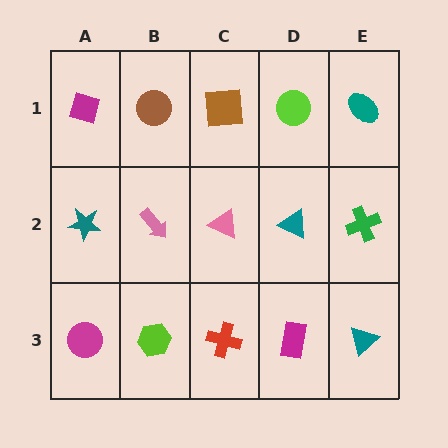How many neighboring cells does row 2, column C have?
4.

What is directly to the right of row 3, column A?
A lime hexagon.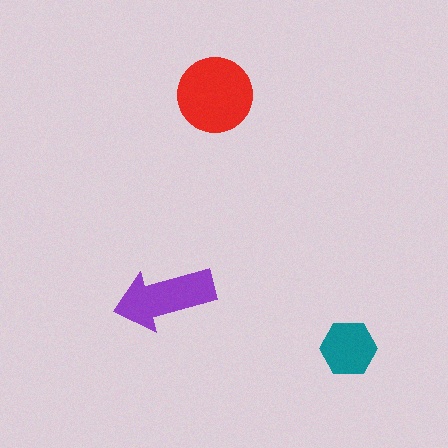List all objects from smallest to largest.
The teal hexagon, the purple arrow, the red circle.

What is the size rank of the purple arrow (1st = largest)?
2nd.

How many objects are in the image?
There are 3 objects in the image.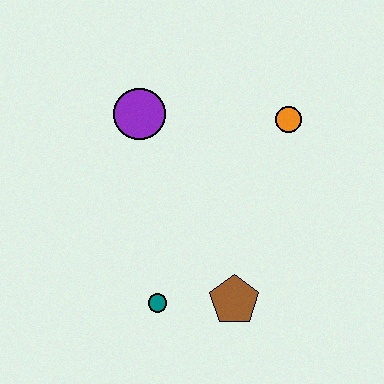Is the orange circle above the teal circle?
Yes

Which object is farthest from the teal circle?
The orange circle is farthest from the teal circle.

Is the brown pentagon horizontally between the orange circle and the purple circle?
Yes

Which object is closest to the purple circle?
The orange circle is closest to the purple circle.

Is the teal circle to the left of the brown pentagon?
Yes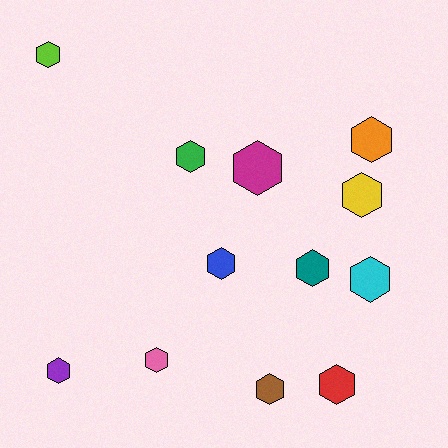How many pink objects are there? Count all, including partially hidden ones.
There is 1 pink object.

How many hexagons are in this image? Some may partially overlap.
There are 12 hexagons.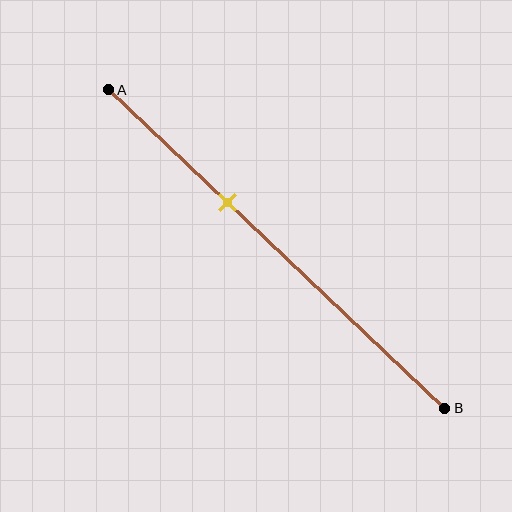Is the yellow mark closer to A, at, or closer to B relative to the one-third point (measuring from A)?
The yellow mark is approximately at the one-third point of segment AB.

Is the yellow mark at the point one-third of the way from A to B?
Yes, the mark is approximately at the one-third point.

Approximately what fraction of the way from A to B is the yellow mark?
The yellow mark is approximately 35% of the way from A to B.